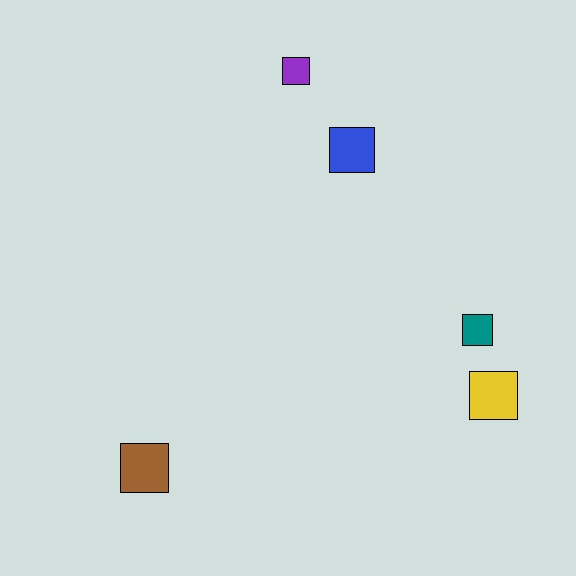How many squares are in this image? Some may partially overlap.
There are 5 squares.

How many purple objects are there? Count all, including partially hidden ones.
There is 1 purple object.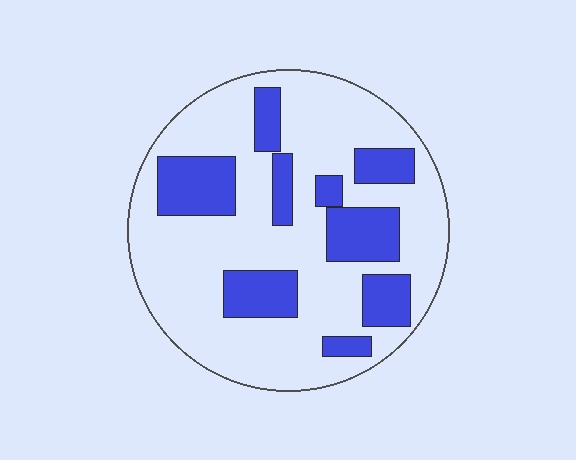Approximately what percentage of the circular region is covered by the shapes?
Approximately 25%.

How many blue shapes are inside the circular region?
9.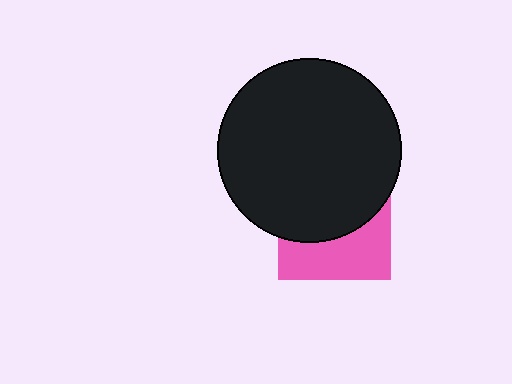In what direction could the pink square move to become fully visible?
The pink square could move down. That would shift it out from behind the black circle entirely.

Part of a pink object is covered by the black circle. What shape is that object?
It is a square.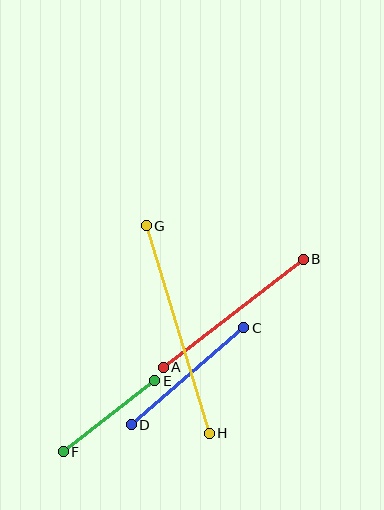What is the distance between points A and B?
The distance is approximately 177 pixels.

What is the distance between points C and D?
The distance is approximately 149 pixels.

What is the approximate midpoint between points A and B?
The midpoint is at approximately (233, 313) pixels.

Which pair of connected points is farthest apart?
Points G and H are farthest apart.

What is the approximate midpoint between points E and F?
The midpoint is at approximately (109, 416) pixels.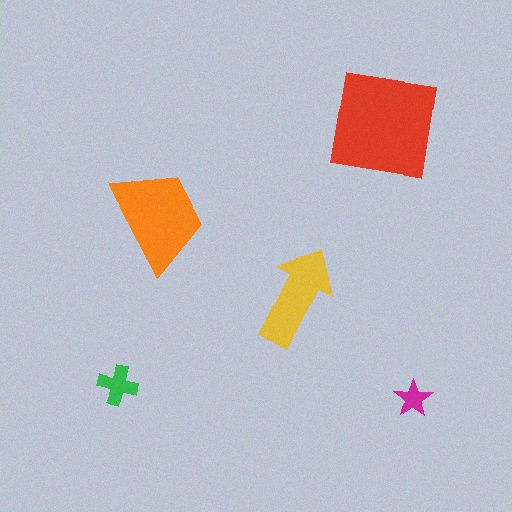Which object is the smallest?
The magenta star.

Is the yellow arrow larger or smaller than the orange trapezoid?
Smaller.